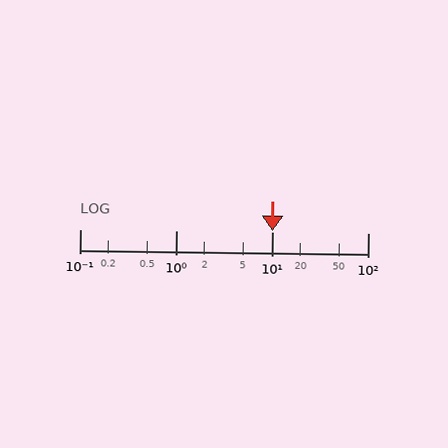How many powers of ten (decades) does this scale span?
The scale spans 3 decades, from 0.1 to 100.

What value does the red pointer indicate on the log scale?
The pointer indicates approximately 10.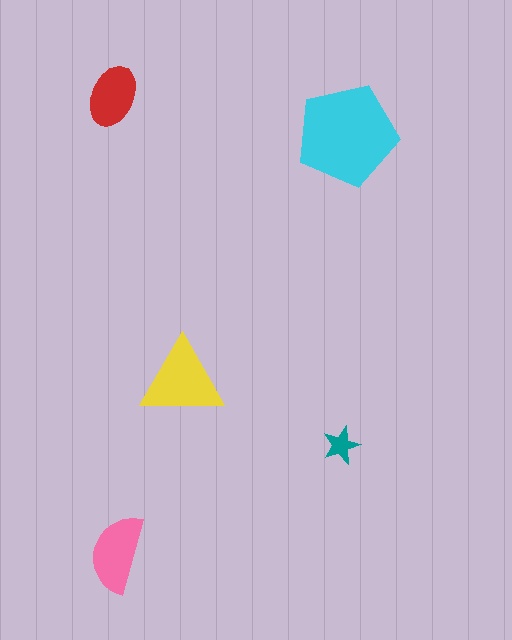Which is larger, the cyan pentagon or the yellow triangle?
The cyan pentagon.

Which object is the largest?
The cyan pentagon.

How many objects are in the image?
There are 5 objects in the image.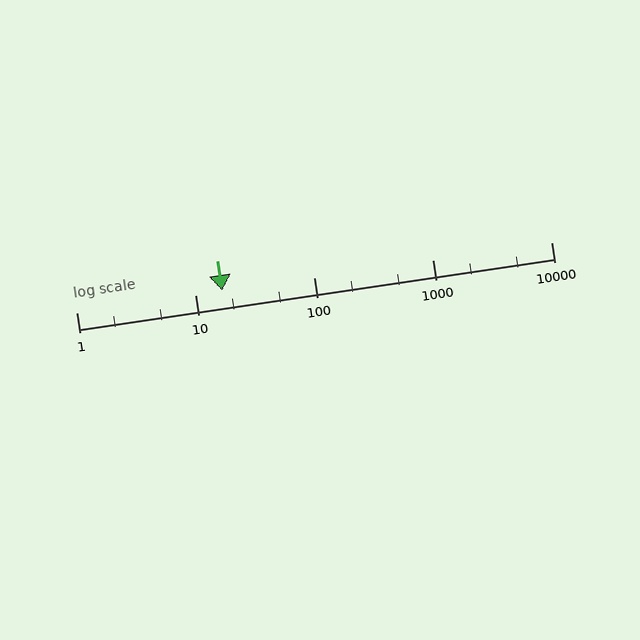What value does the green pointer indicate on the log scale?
The pointer indicates approximately 17.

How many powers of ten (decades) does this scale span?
The scale spans 4 decades, from 1 to 10000.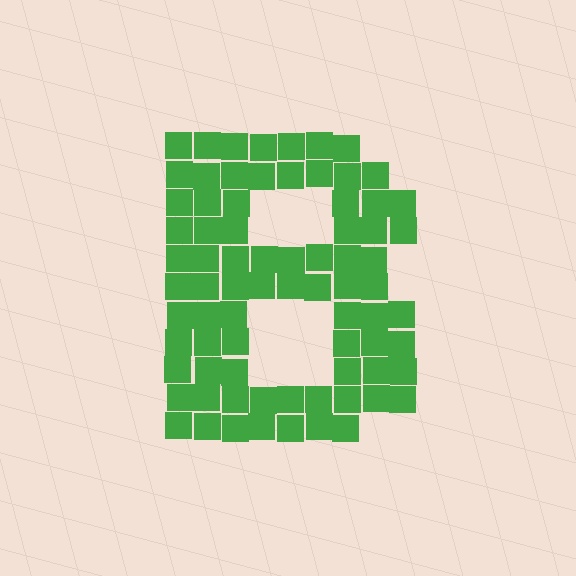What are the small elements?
The small elements are squares.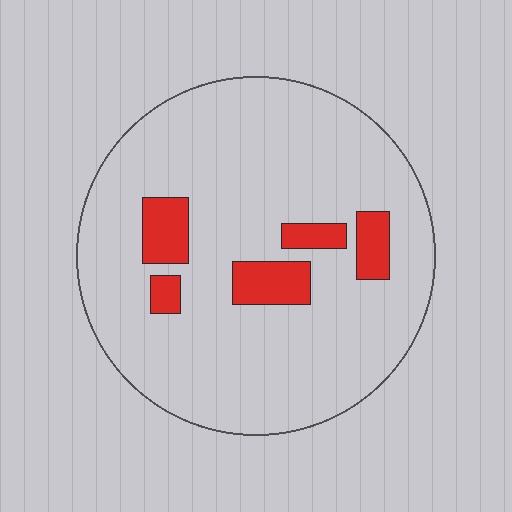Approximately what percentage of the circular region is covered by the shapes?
Approximately 10%.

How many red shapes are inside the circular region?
5.